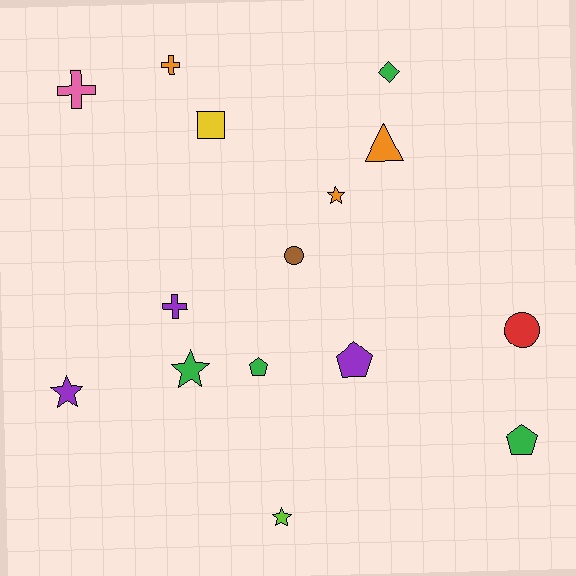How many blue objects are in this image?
There are no blue objects.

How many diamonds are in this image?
There is 1 diamond.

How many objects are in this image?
There are 15 objects.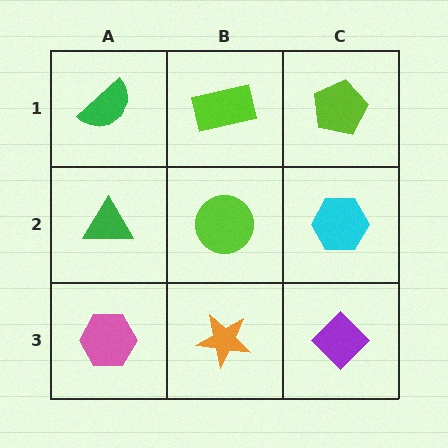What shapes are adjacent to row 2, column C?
A lime pentagon (row 1, column C), a purple diamond (row 3, column C), a lime circle (row 2, column B).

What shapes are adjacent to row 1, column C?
A cyan hexagon (row 2, column C), a lime rectangle (row 1, column B).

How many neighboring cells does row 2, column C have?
3.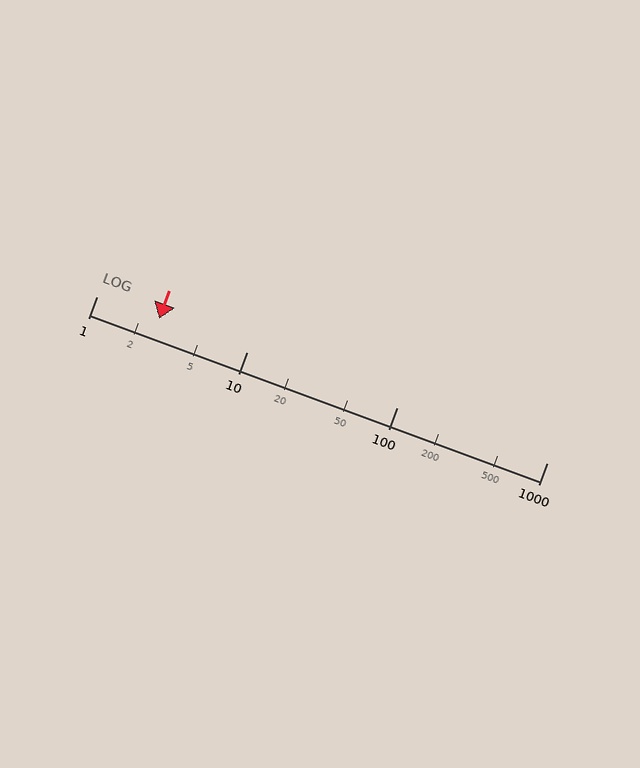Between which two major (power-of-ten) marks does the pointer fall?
The pointer is between 1 and 10.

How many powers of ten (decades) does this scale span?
The scale spans 3 decades, from 1 to 1000.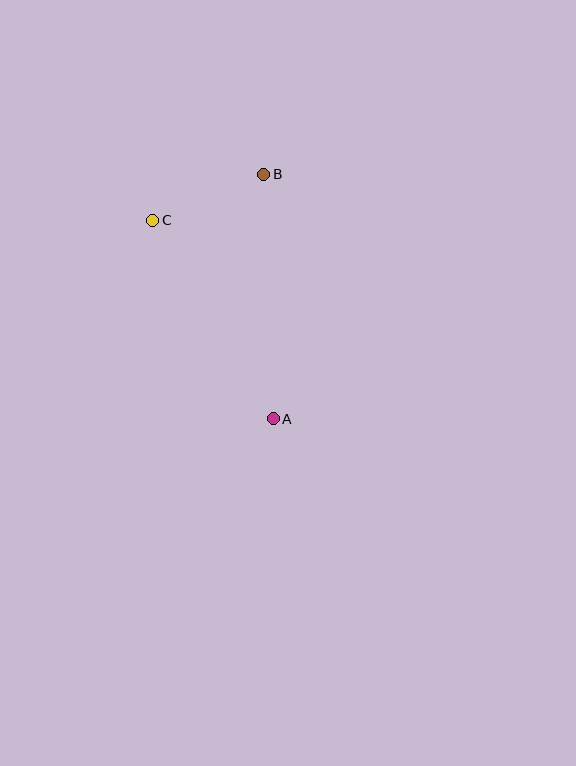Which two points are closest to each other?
Points B and C are closest to each other.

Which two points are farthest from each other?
Points A and B are farthest from each other.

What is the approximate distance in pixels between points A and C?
The distance between A and C is approximately 232 pixels.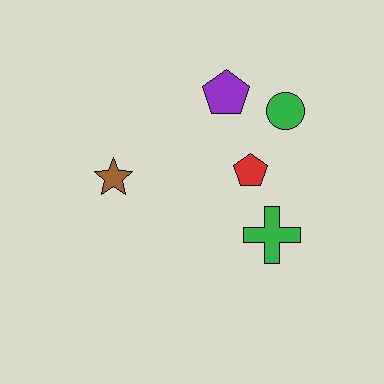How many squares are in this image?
There are no squares.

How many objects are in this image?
There are 5 objects.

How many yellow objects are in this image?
There are no yellow objects.